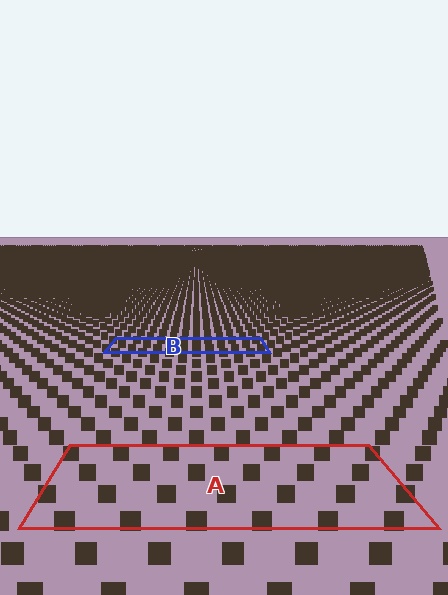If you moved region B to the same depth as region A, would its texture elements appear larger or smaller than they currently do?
They would appear larger. At a closer depth, the same texture elements are projected at a bigger on-screen size.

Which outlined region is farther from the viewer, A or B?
Region B is farther from the viewer — the texture elements inside it appear smaller and more densely packed.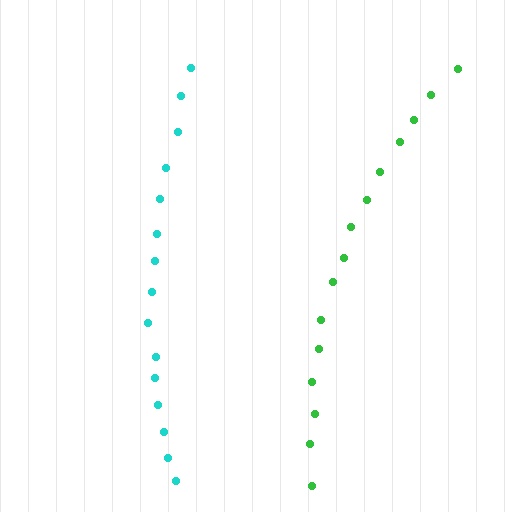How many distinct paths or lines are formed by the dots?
There are 2 distinct paths.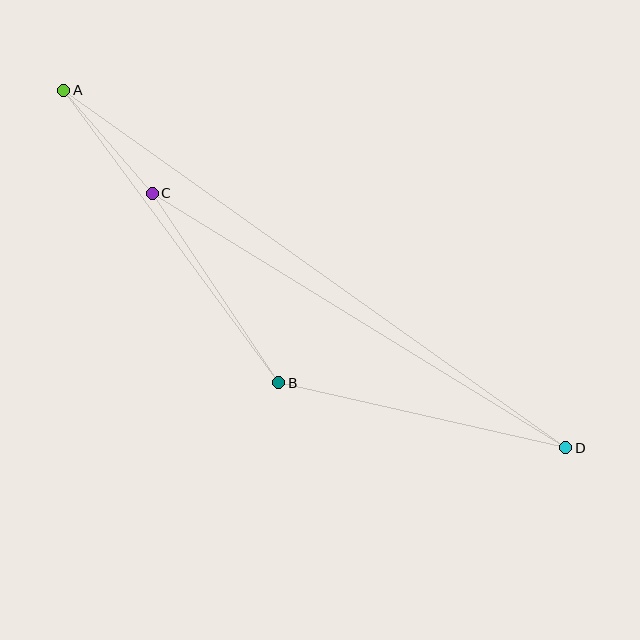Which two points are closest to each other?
Points A and C are closest to each other.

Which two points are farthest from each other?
Points A and D are farthest from each other.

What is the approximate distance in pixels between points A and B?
The distance between A and B is approximately 363 pixels.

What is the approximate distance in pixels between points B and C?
The distance between B and C is approximately 228 pixels.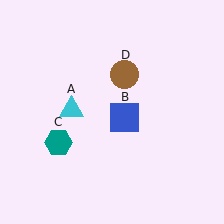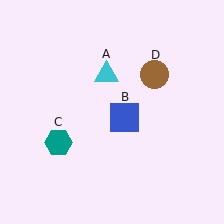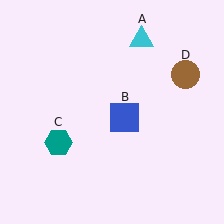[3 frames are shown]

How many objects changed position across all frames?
2 objects changed position: cyan triangle (object A), brown circle (object D).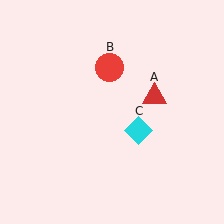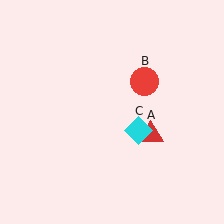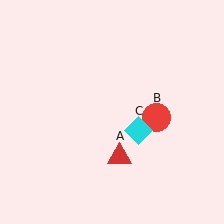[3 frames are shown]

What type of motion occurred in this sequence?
The red triangle (object A), red circle (object B) rotated clockwise around the center of the scene.